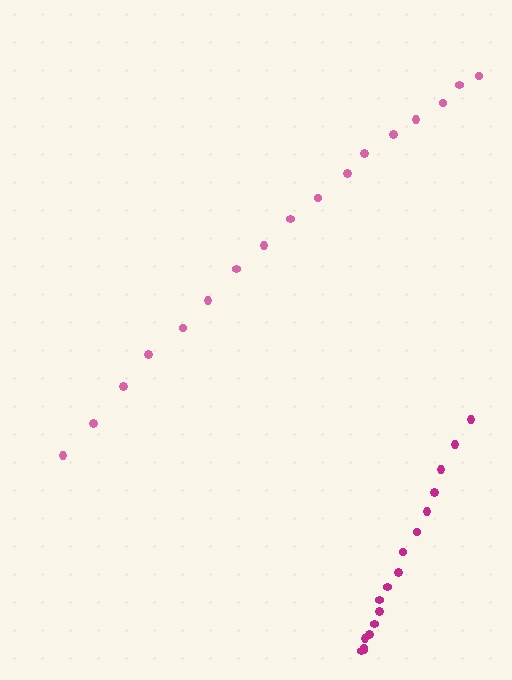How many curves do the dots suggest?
There are 2 distinct paths.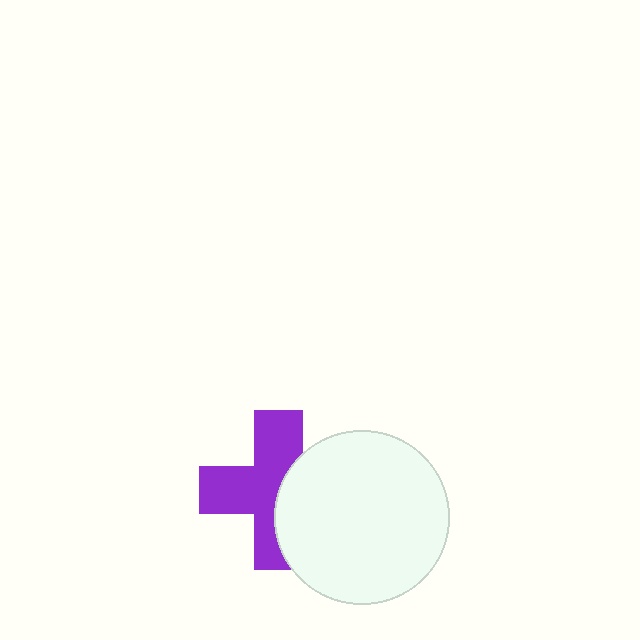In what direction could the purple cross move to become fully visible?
The purple cross could move left. That would shift it out from behind the white circle entirely.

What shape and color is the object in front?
The object in front is a white circle.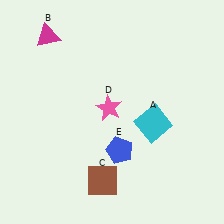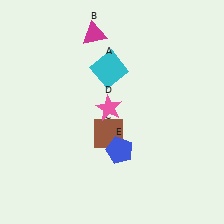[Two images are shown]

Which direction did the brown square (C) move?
The brown square (C) moved up.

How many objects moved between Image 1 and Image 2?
3 objects moved between the two images.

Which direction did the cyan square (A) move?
The cyan square (A) moved up.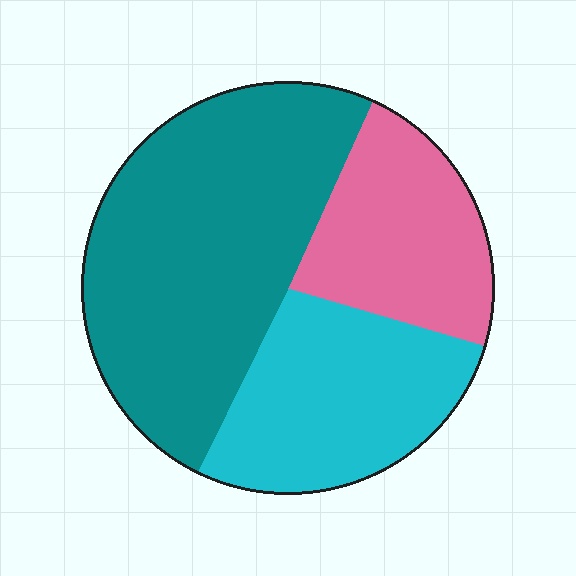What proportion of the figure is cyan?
Cyan covers about 30% of the figure.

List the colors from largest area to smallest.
From largest to smallest: teal, cyan, pink.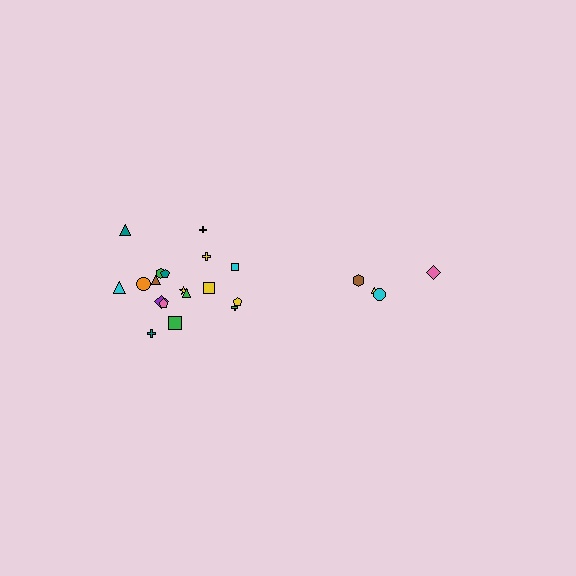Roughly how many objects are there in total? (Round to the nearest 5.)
Roughly 20 objects in total.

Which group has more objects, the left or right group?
The left group.